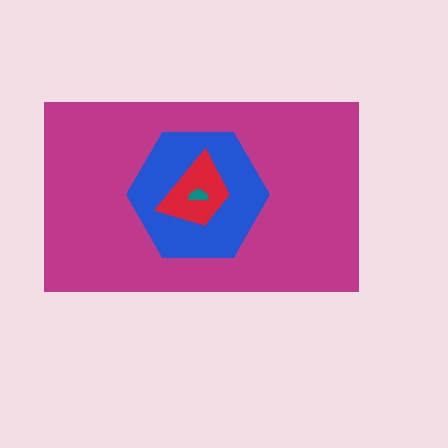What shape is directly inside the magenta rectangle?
The blue hexagon.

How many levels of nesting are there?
4.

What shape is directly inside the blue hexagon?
The red trapezoid.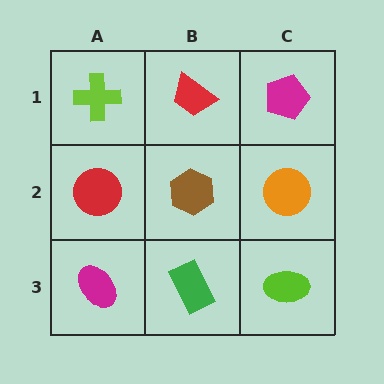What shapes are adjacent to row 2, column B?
A red trapezoid (row 1, column B), a green rectangle (row 3, column B), a red circle (row 2, column A), an orange circle (row 2, column C).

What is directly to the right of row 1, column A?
A red trapezoid.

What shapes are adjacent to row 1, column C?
An orange circle (row 2, column C), a red trapezoid (row 1, column B).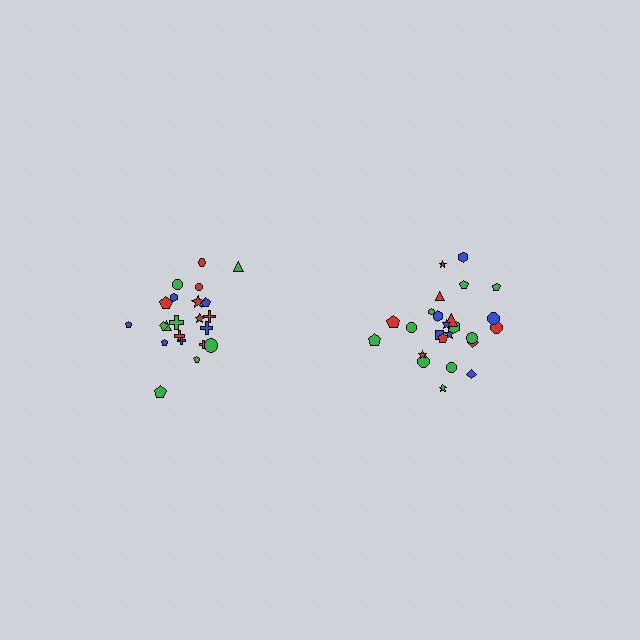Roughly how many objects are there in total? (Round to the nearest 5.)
Roughly 45 objects in total.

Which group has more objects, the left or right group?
The right group.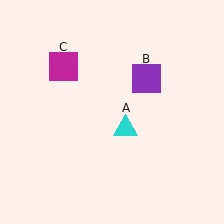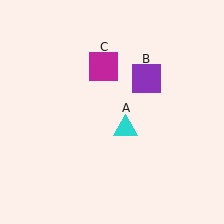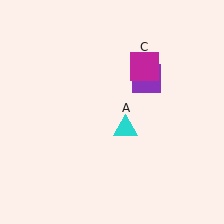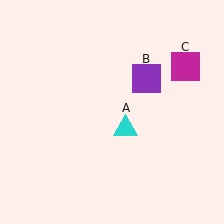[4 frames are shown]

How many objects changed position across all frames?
1 object changed position: magenta square (object C).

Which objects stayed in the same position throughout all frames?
Cyan triangle (object A) and purple square (object B) remained stationary.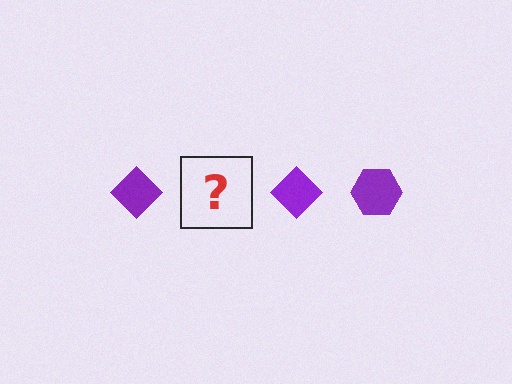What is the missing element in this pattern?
The missing element is a purple hexagon.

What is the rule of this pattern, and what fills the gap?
The rule is that the pattern cycles through diamond, hexagon shapes in purple. The gap should be filled with a purple hexagon.